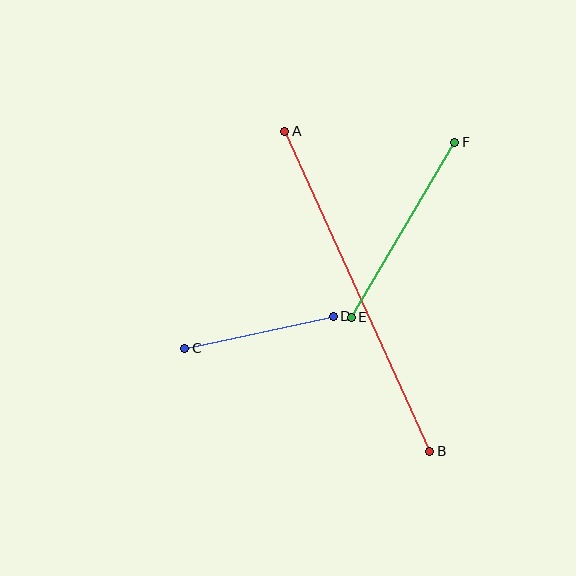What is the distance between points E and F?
The distance is approximately 203 pixels.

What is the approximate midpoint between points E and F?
The midpoint is at approximately (403, 230) pixels.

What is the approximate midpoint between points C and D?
The midpoint is at approximately (259, 332) pixels.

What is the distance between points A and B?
The distance is approximately 352 pixels.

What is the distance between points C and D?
The distance is approximately 152 pixels.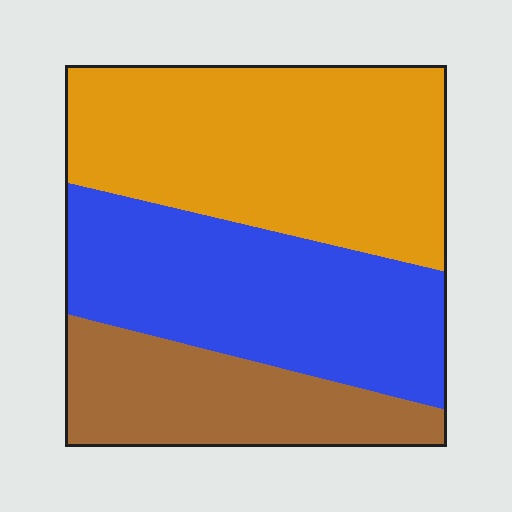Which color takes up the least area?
Brown, at roughly 20%.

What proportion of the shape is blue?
Blue covers around 35% of the shape.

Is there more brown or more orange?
Orange.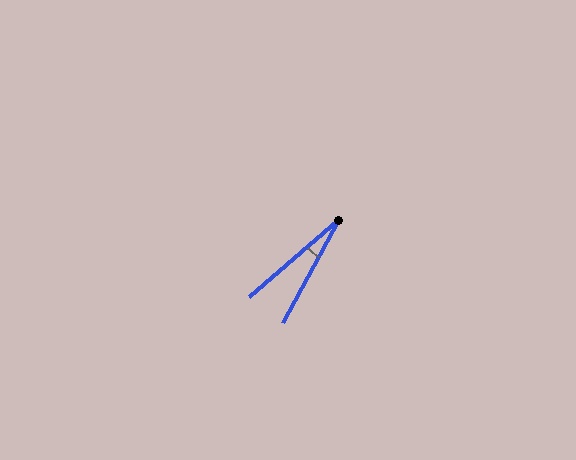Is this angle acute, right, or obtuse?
It is acute.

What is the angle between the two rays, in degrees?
Approximately 21 degrees.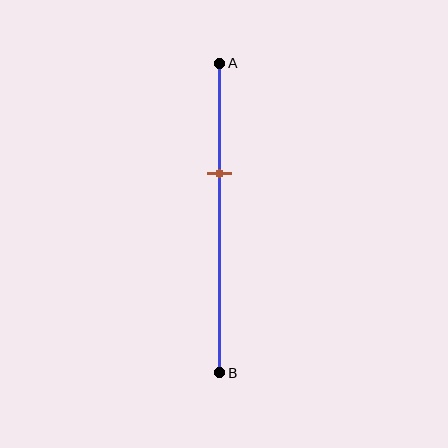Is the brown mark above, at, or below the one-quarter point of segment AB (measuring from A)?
The brown mark is below the one-quarter point of segment AB.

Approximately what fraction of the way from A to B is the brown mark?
The brown mark is approximately 35% of the way from A to B.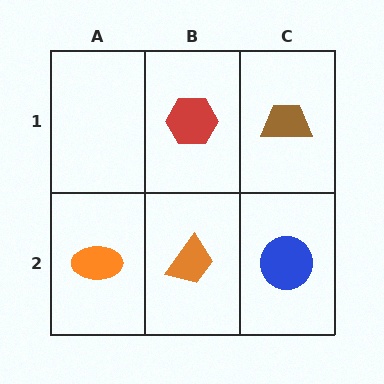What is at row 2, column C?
A blue circle.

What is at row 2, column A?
An orange ellipse.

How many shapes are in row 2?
3 shapes.